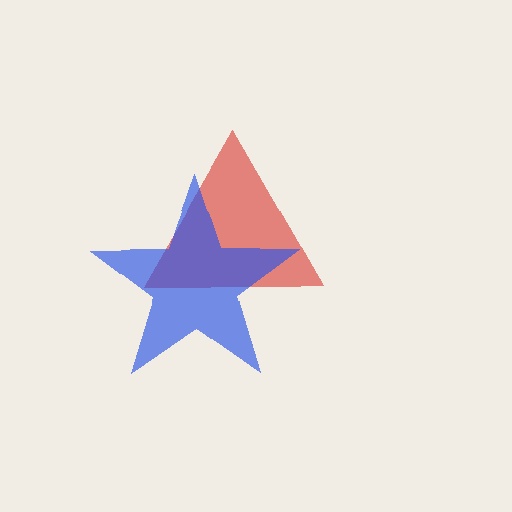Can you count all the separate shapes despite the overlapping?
Yes, there are 2 separate shapes.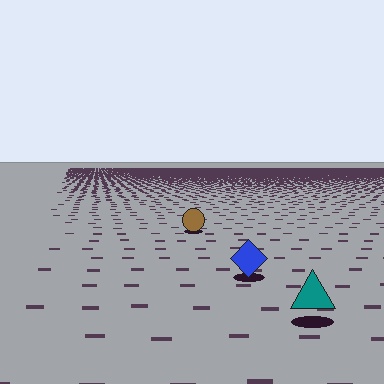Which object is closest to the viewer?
The teal triangle is closest. The texture marks near it are larger and more spread out.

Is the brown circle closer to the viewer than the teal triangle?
No. The teal triangle is closer — you can tell from the texture gradient: the ground texture is coarser near it.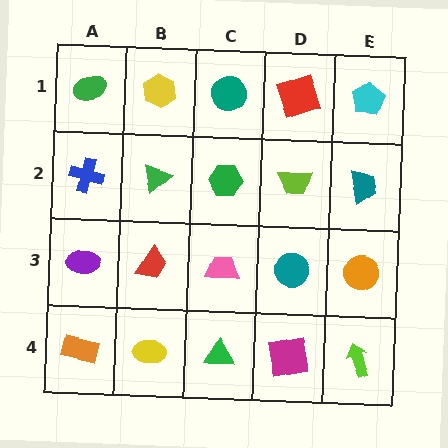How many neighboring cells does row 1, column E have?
2.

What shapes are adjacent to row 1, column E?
A teal trapezoid (row 2, column E), a red square (row 1, column D).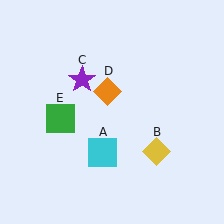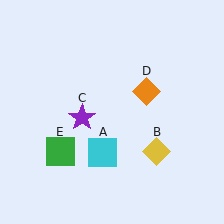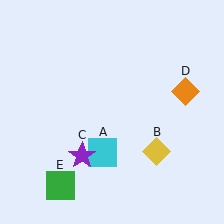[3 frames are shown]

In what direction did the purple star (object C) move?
The purple star (object C) moved down.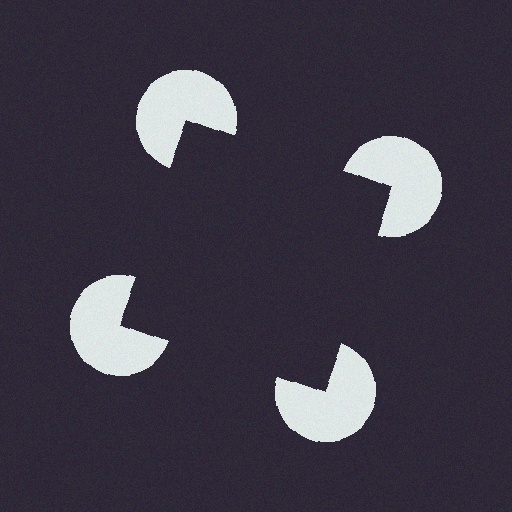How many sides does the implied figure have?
4 sides.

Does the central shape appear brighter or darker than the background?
It typically appears slightly darker than the background, even though no actual brightness change is drawn.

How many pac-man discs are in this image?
There are 4 — one at each vertex of the illusory square.